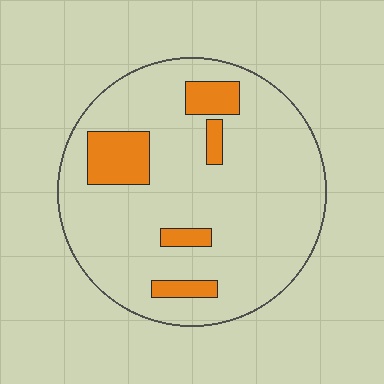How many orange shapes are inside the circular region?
5.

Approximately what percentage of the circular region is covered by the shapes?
Approximately 15%.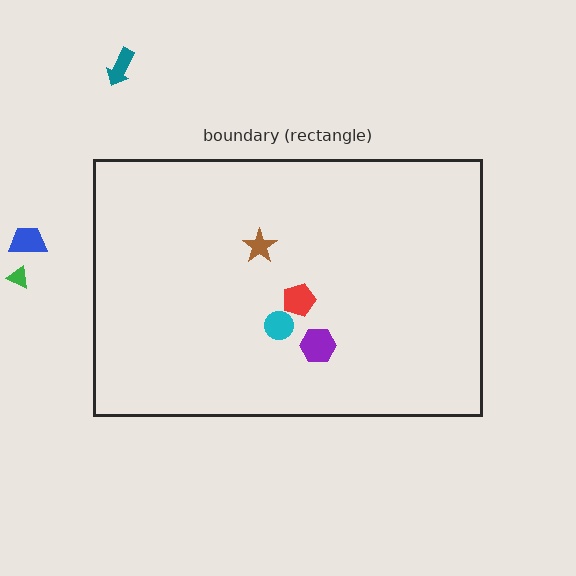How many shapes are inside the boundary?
4 inside, 3 outside.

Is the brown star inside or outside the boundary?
Inside.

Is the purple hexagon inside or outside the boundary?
Inside.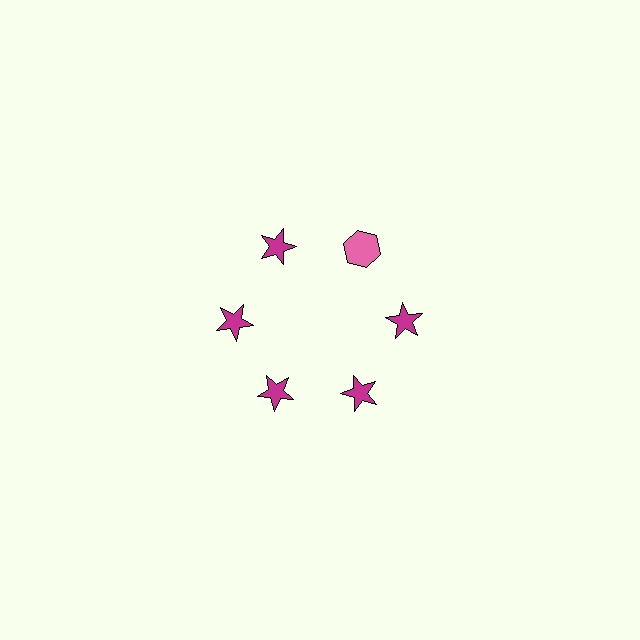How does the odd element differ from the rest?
It differs in both color (pink instead of magenta) and shape (hexagon instead of star).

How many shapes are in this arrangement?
There are 6 shapes arranged in a ring pattern.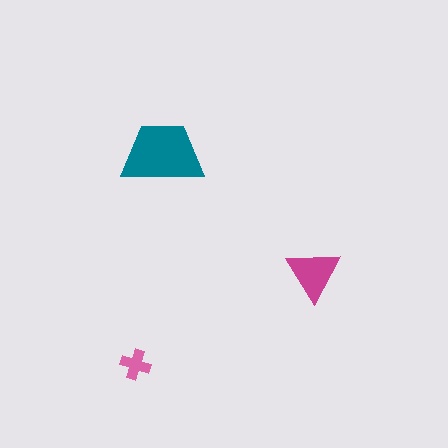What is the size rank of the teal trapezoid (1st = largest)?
1st.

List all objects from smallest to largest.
The pink cross, the magenta triangle, the teal trapezoid.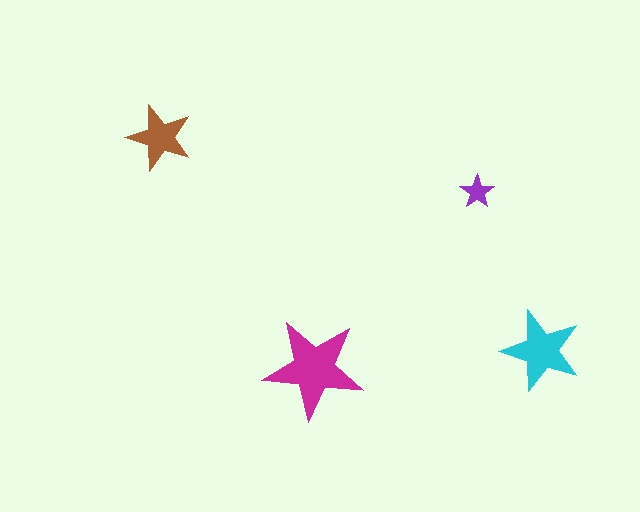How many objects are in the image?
There are 4 objects in the image.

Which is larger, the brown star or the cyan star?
The cyan one.